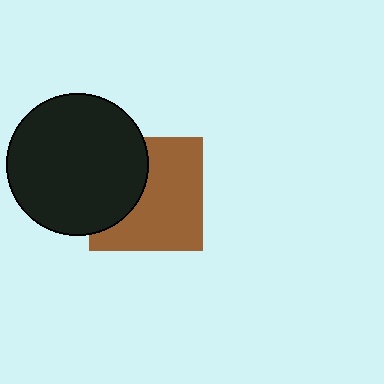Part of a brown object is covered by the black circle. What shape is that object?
It is a square.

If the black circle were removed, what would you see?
You would see the complete brown square.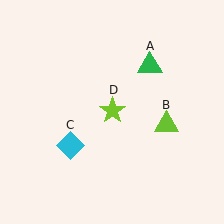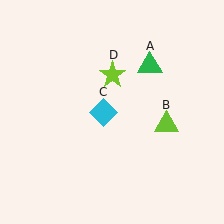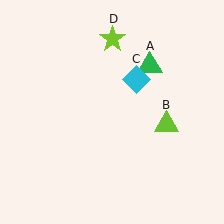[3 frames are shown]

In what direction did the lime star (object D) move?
The lime star (object D) moved up.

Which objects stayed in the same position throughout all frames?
Green triangle (object A) and lime triangle (object B) remained stationary.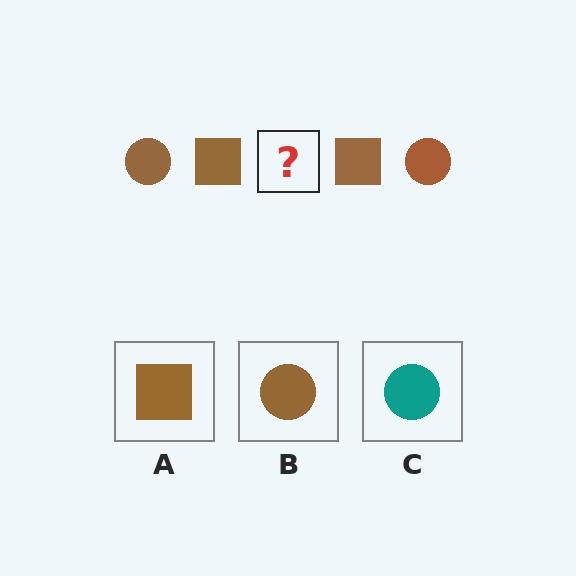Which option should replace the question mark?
Option B.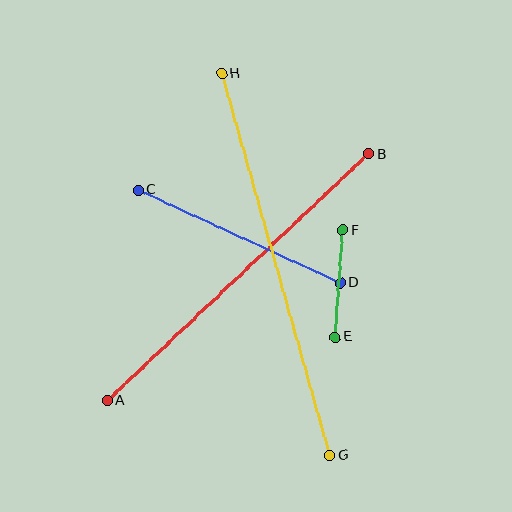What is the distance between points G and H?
The distance is approximately 397 pixels.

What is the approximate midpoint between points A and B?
The midpoint is at approximately (238, 277) pixels.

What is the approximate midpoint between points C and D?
The midpoint is at approximately (239, 236) pixels.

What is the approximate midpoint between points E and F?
The midpoint is at approximately (339, 284) pixels.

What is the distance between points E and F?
The distance is approximately 107 pixels.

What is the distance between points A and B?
The distance is approximately 359 pixels.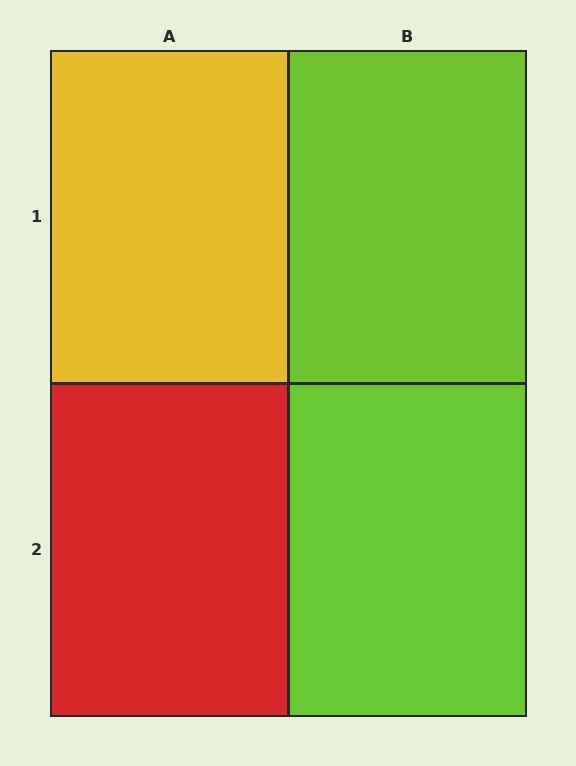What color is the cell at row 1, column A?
Yellow.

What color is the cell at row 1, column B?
Lime.